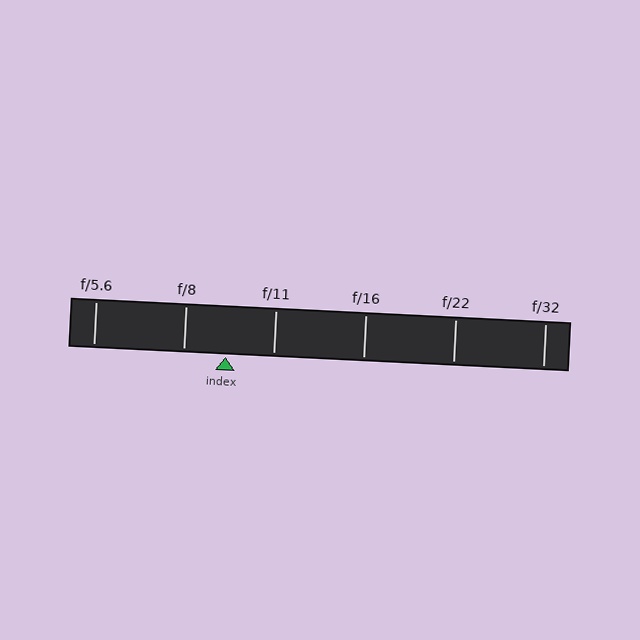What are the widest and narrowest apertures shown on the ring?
The widest aperture shown is f/5.6 and the narrowest is f/32.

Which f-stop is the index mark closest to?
The index mark is closest to f/8.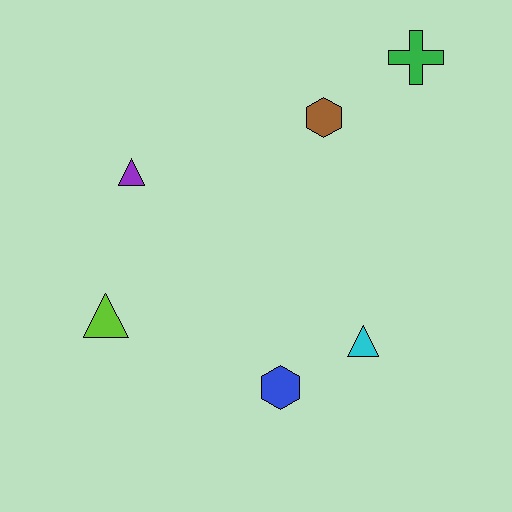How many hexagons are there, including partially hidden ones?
There are 2 hexagons.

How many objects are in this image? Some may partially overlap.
There are 6 objects.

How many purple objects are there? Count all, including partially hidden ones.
There is 1 purple object.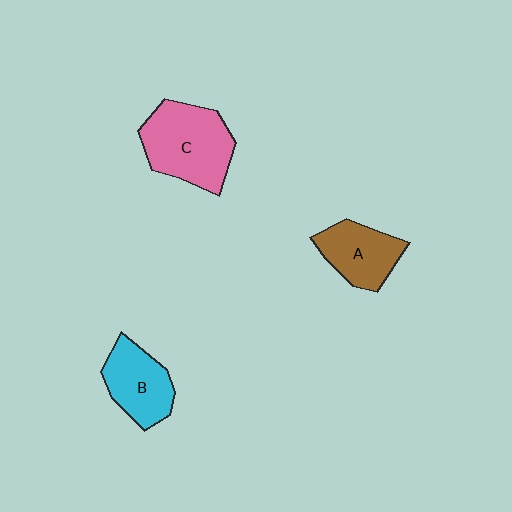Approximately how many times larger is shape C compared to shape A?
Approximately 1.5 times.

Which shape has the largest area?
Shape C (pink).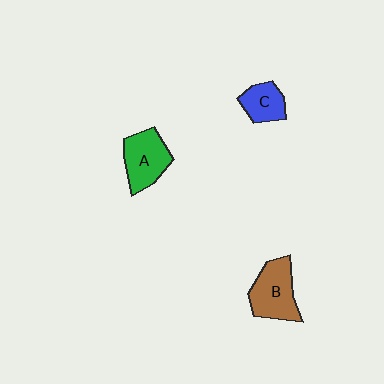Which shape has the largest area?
Shape B (brown).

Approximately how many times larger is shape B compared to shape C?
Approximately 1.6 times.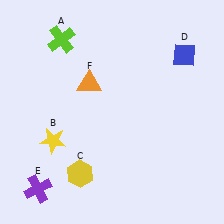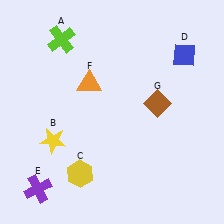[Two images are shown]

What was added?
A brown diamond (G) was added in Image 2.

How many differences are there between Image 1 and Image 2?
There is 1 difference between the two images.